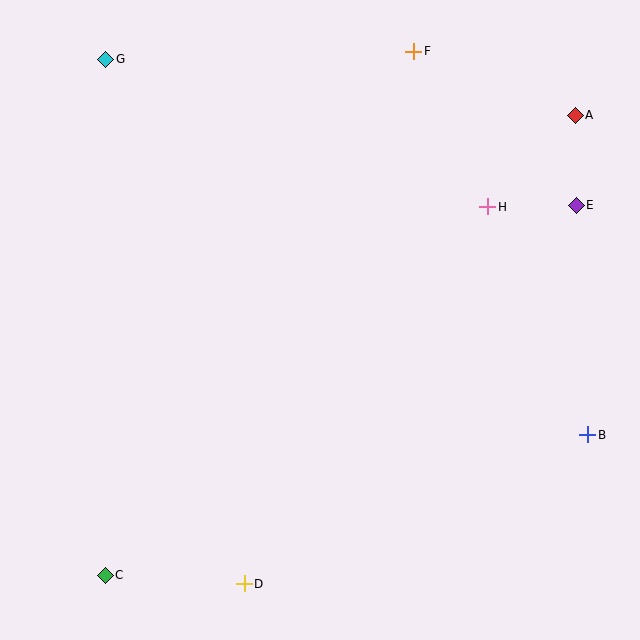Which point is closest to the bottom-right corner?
Point B is closest to the bottom-right corner.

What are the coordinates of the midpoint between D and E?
The midpoint between D and E is at (410, 395).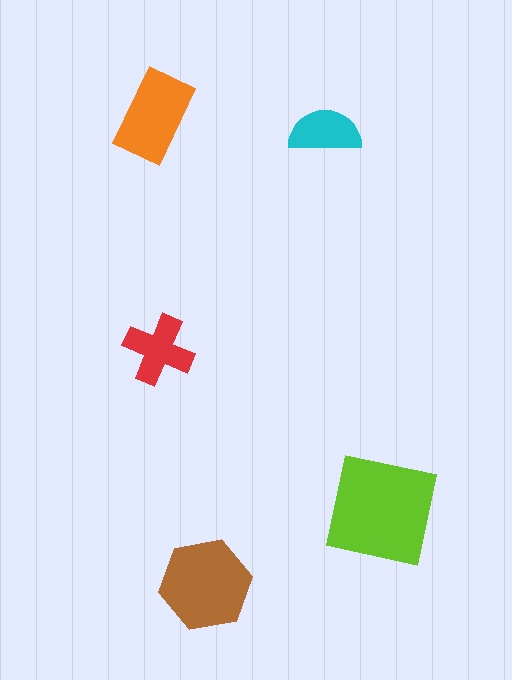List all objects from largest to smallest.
The lime square, the brown hexagon, the orange rectangle, the red cross, the cyan semicircle.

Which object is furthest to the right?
The lime square is rightmost.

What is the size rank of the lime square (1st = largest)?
1st.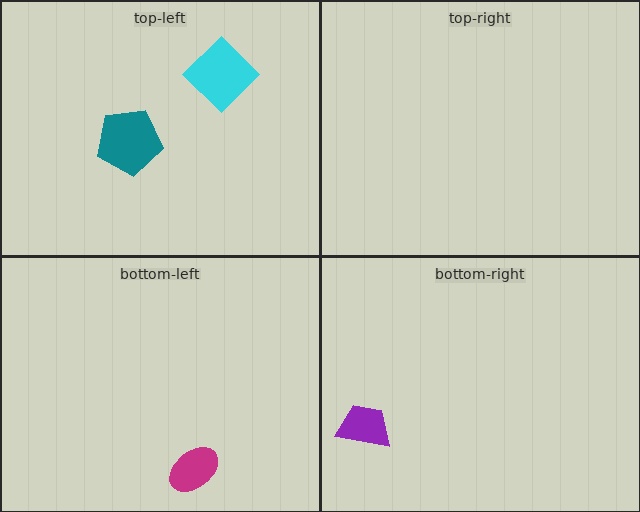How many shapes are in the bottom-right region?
1.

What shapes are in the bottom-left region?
The magenta ellipse.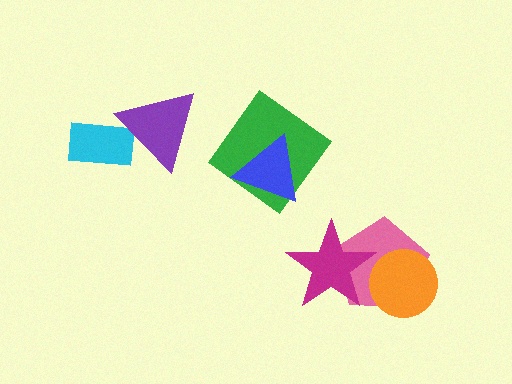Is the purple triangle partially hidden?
No, no other shape covers it.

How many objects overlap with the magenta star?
1 object overlaps with the magenta star.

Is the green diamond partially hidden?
Yes, it is partially covered by another shape.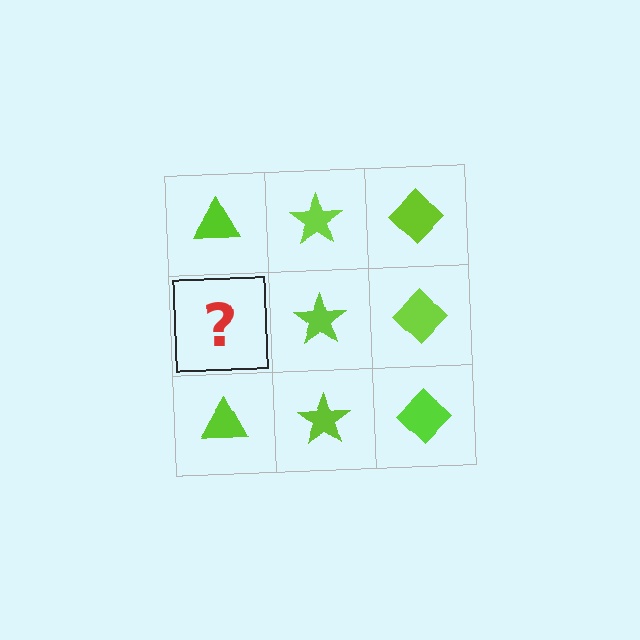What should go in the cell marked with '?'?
The missing cell should contain a lime triangle.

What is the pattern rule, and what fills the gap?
The rule is that each column has a consistent shape. The gap should be filled with a lime triangle.